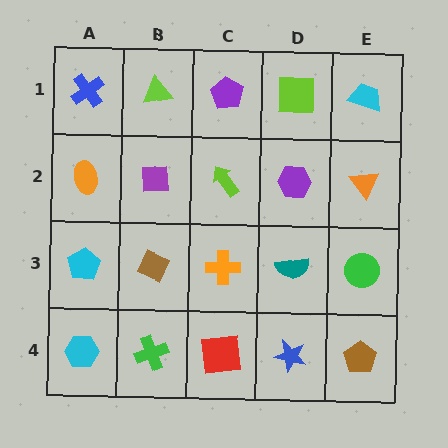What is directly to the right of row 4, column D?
A brown pentagon.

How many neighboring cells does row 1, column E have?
2.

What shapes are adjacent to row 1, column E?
An orange triangle (row 2, column E), a lime square (row 1, column D).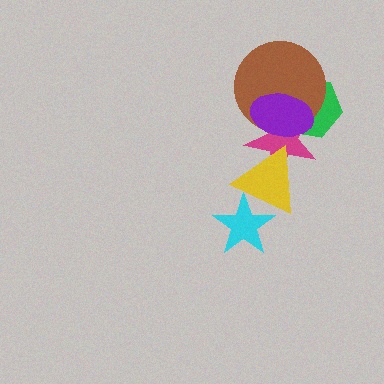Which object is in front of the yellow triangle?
The cyan star is in front of the yellow triangle.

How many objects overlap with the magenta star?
4 objects overlap with the magenta star.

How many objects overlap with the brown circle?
3 objects overlap with the brown circle.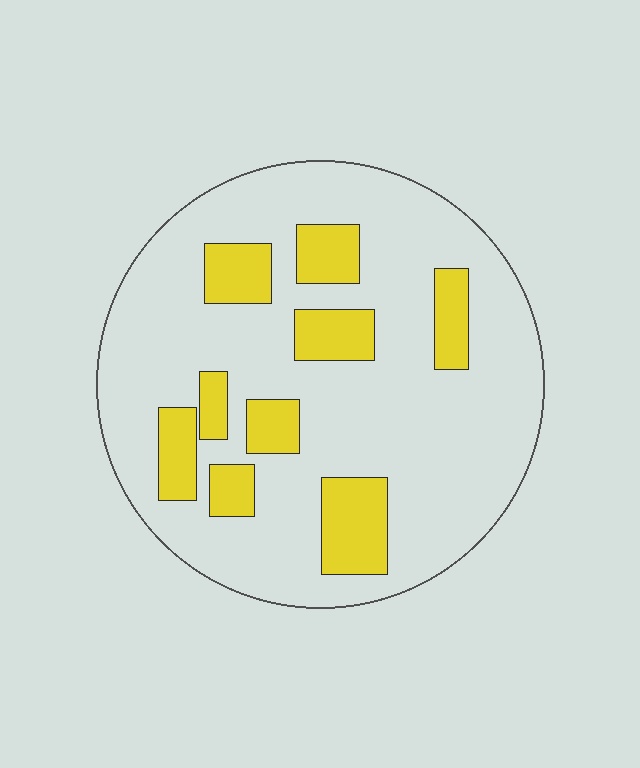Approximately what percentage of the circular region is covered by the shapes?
Approximately 20%.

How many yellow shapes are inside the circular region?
9.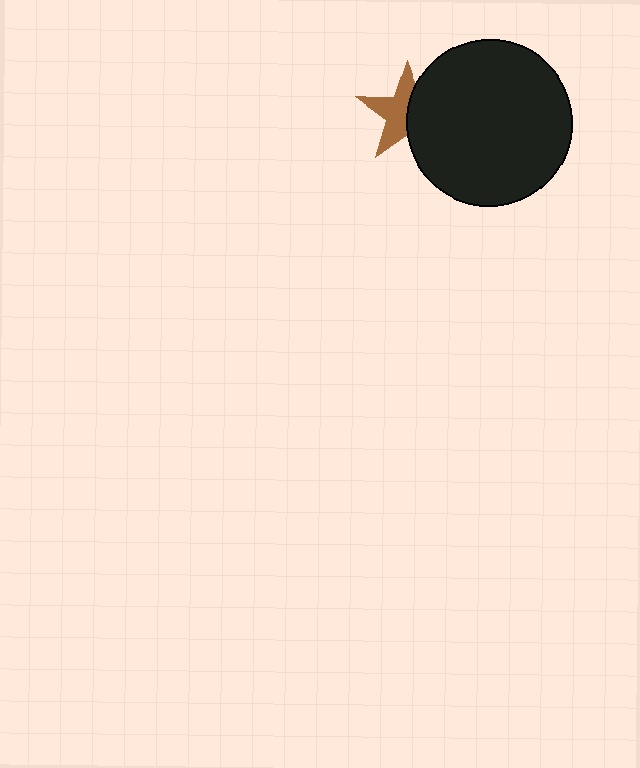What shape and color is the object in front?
The object in front is a black circle.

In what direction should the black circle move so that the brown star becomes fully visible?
The black circle should move right. That is the shortest direction to clear the overlap and leave the brown star fully visible.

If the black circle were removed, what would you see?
You would see the complete brown star.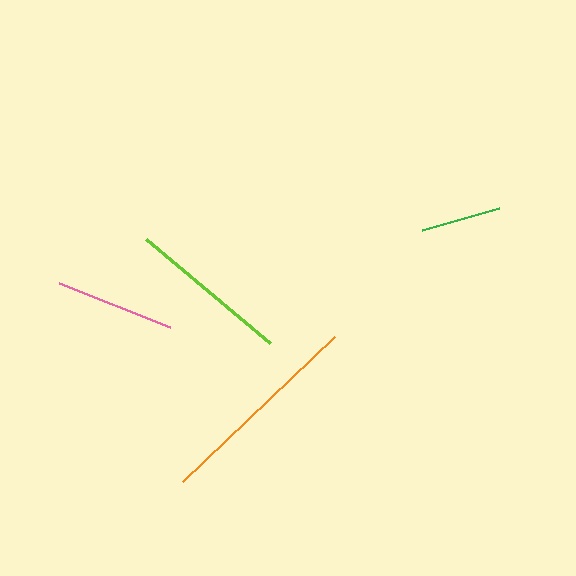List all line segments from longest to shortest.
From longest to shortest: orange, lime, pink, green.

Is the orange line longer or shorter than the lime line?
The orange line is longer than the lime line.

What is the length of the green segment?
The green segment is approximately 80 pixels long.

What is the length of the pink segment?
The pink segment is approximately 120 pixels long.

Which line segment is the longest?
The orange line is the longest at approximately 210 pixels.